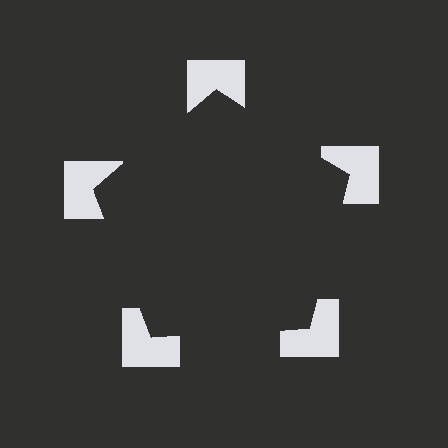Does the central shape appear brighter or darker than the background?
It typically appears slightly darker than the background, even though no actual brightness change is drawn.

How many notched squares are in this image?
There are 5 — one at each vertex of the illusory pentagon.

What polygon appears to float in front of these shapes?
An illusory pentagon — its edges are inferred from the aligned wedge cuts in the notched squares, not physically drawn.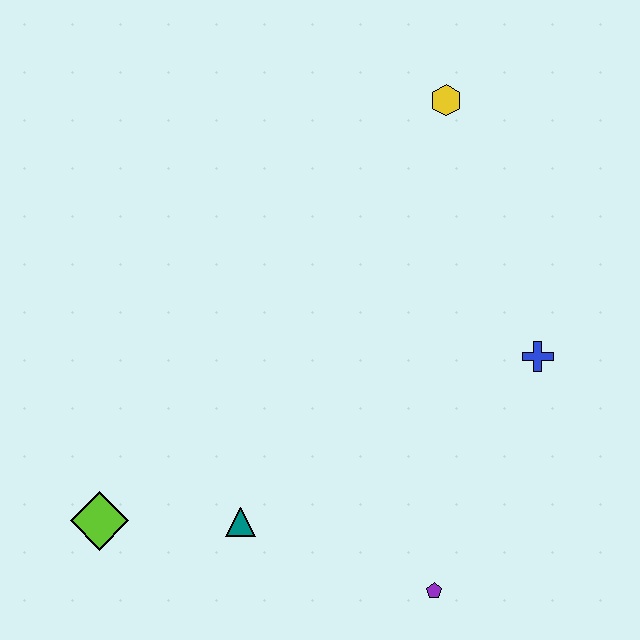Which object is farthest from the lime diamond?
The yellow hexagon is farthest from the lime diamond.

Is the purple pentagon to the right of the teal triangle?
Yes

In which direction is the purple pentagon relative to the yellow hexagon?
The purple pentagon is below the yellow hexagon.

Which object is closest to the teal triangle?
The lime diamond is closest to the teal triangle.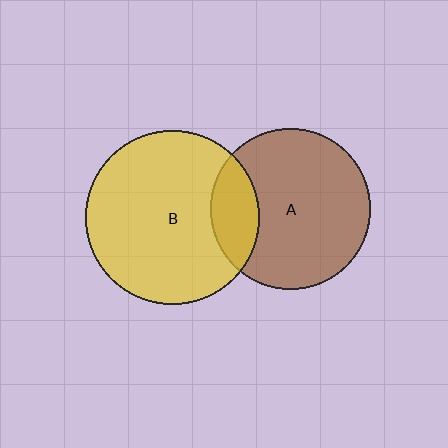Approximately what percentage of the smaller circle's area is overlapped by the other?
Approximately 20%.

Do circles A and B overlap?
Yes.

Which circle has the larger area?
Circle B (yellow).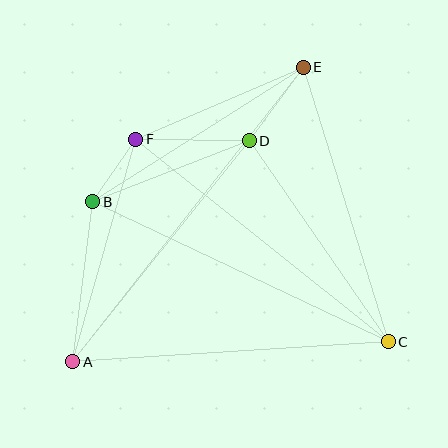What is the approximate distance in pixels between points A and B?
The distance between A and B is approximately 162 pixels.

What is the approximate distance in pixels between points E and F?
The distance between E and F is approximately 182 pixels.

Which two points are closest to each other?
Points B and F are closest to each other.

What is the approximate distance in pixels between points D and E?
The distance between D and E is approximately 91 pixels.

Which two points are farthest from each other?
Points A and E are farthest from each other.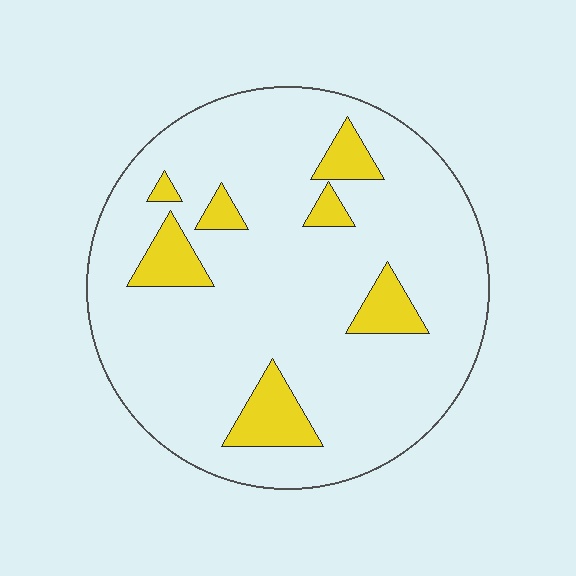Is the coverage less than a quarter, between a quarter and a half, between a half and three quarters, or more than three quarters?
Less than a quarter.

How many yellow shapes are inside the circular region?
7.